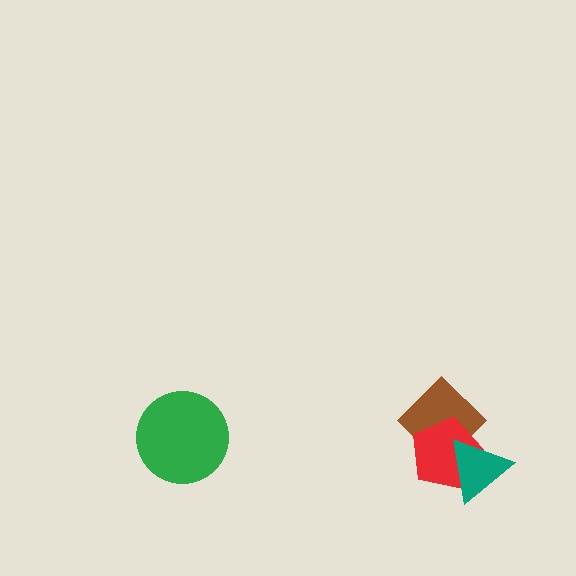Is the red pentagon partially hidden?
Yes, it is partially covered by another shape.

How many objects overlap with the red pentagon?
2 objects overlap with the red pentagon.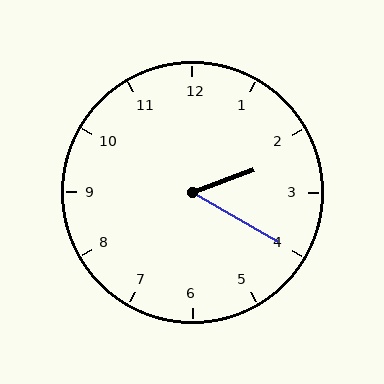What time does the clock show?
2:20.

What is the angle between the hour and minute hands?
Approximately 50 degrees.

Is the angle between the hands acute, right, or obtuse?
It is acute.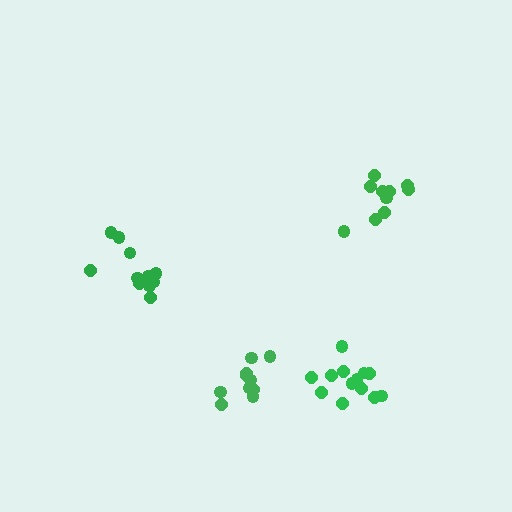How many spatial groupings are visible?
There are 4 spatial groupings.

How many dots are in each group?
Group 1: 11 dots, Group 2: 10 dots, Group 3: 13 dots, Group 4: 10 dots (44 total).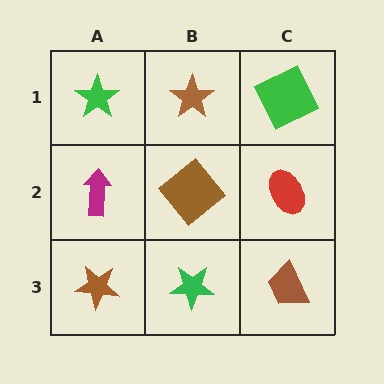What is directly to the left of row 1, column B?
A green star.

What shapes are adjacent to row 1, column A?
A magenta arrow (row 2, column A), a brown star (row 1, column B).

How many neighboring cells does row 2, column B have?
4.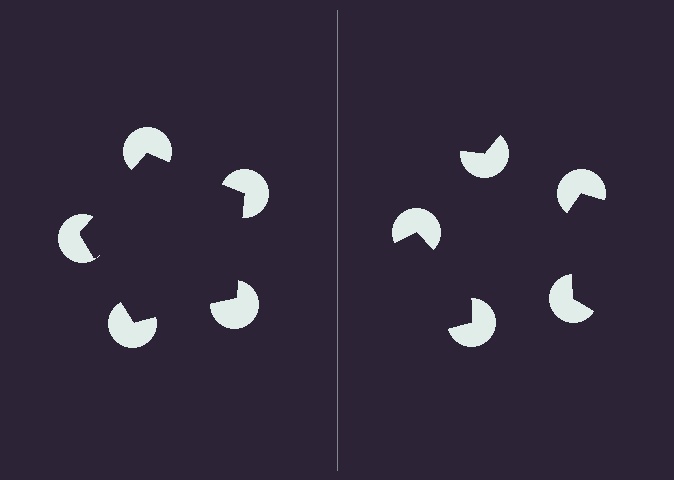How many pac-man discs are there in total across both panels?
10 — 5 on each side.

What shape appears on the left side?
An illusory pentagon.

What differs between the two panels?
The pac-man discs are positioned identically on both sides; only the wedge orientations differ. On the left they align to a pentagon; on the right they are misaligned.